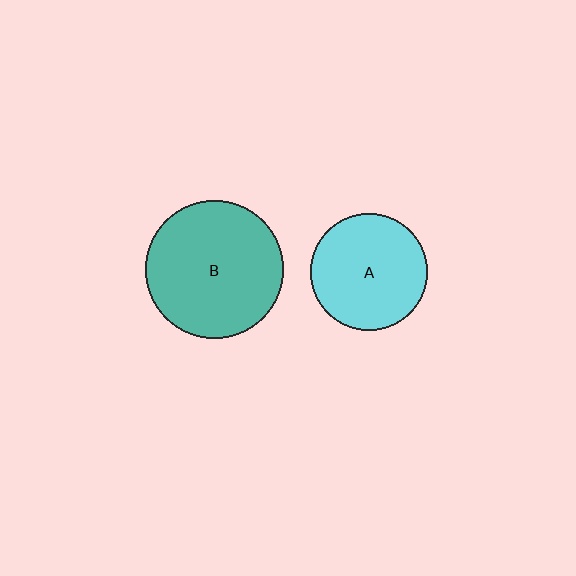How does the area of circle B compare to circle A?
Approximately 1.4 times.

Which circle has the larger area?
Circle B (teal).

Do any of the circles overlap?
No, none of the circles overlap.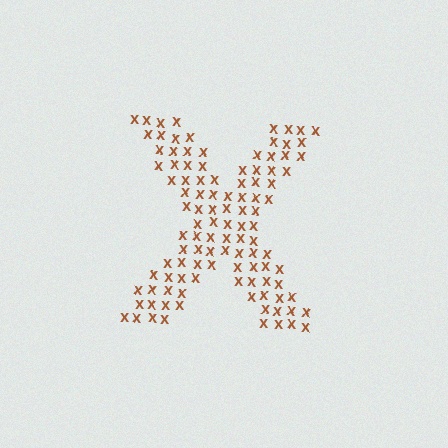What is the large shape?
The large shape is the letter X.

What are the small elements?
The small elements are letter X's.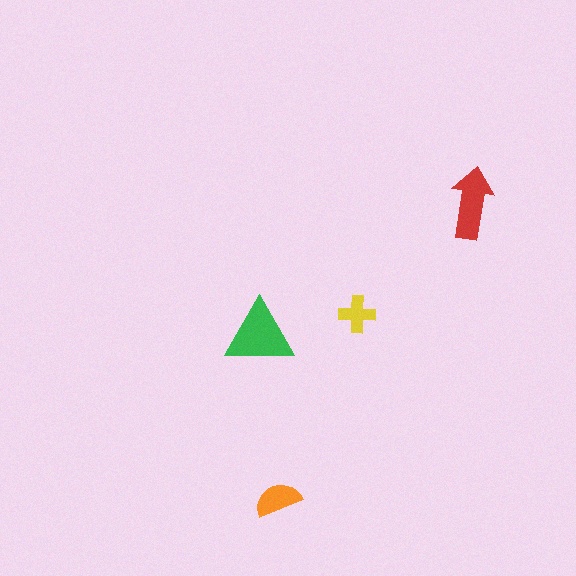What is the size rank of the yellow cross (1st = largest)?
4th.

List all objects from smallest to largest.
The yellow cross, the orange semicircle, the red arrow, the green triangle.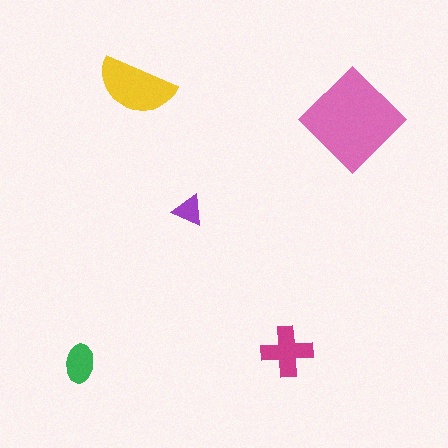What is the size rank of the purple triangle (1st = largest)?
5th.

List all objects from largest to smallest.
The pink diamond, the yellow semicircle, the magenta cross, the green ellipse, the purple triangle.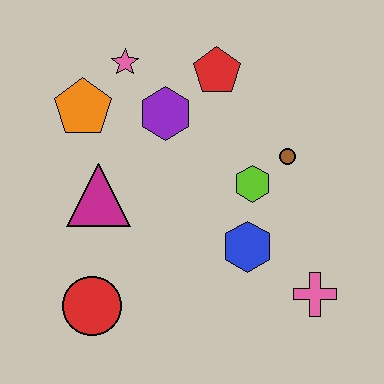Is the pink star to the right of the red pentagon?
No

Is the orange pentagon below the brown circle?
No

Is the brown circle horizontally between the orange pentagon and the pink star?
No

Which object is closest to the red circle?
The magenta triangle is closest to the red circle.